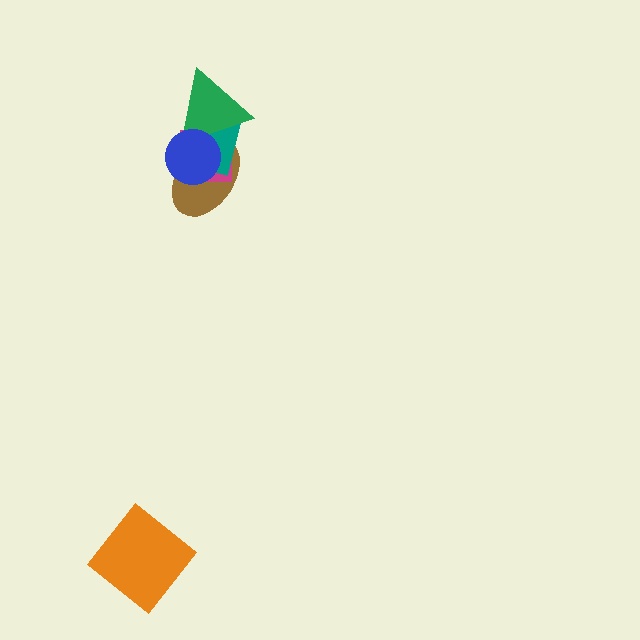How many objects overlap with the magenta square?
4 objects overlap with the magenta square.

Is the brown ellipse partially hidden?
Yes, it is partially covered by another shape.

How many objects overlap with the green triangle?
4 objects overlap with the green triangle.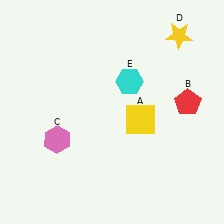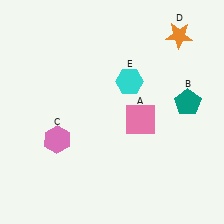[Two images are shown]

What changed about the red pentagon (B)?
In Image 1, B is red. In Image 2, it changed to teal.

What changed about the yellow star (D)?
In Image 1, D is yellow. In Image 2, it changed to orange.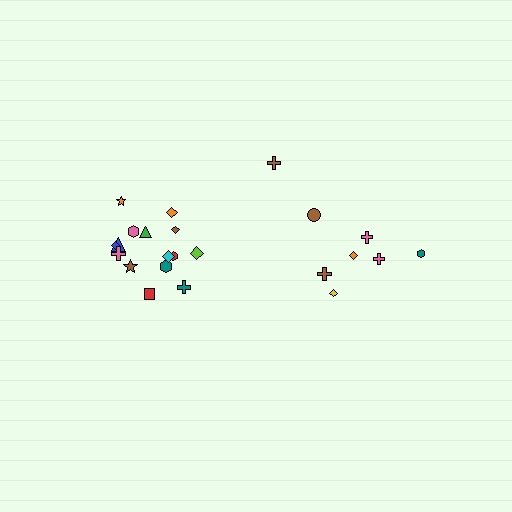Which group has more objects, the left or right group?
The left group.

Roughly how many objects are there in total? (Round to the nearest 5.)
Roughly 25 objects in total.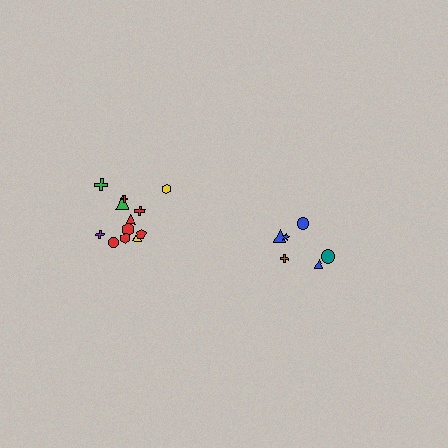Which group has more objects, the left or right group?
The left group.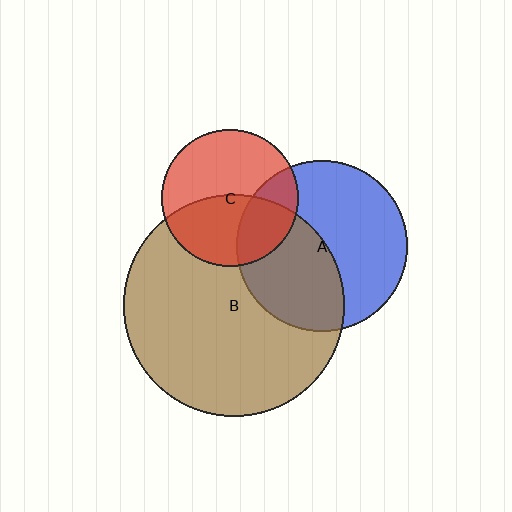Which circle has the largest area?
Circle B (brown).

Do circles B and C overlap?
Yes.